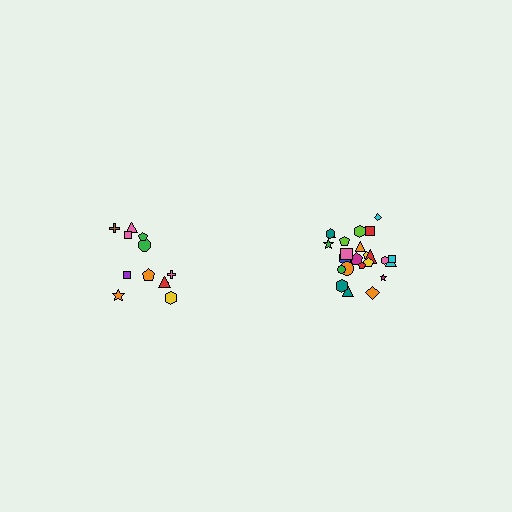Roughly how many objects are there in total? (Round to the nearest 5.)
Roughly 35 objects in total.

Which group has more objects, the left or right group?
The right group.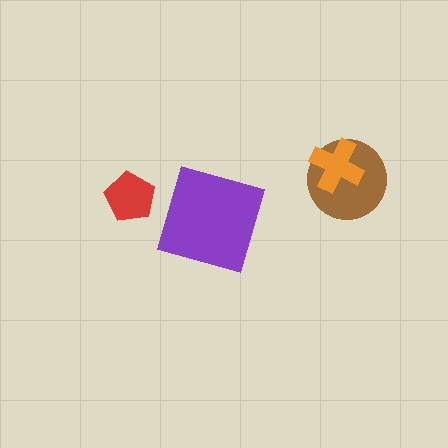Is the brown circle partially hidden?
Yes, it is partially covered by another shape.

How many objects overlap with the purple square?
0 objects overlap with the purple square.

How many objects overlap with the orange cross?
1 object overlaps with the orange cross.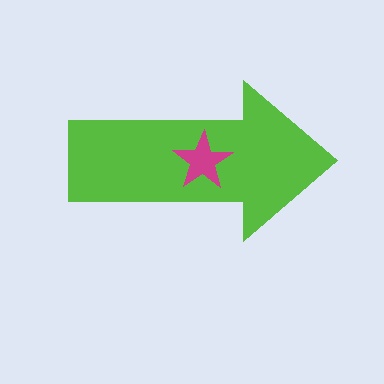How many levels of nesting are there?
2.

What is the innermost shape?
The magenta star.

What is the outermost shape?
The lime arrow.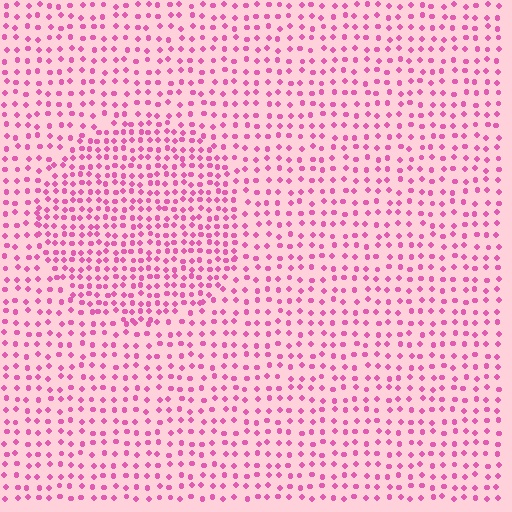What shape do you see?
I see a circle.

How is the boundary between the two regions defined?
The boundary is defined by a change in element density (approximately 1.6x ratio). All elements are the same color, size, and shape.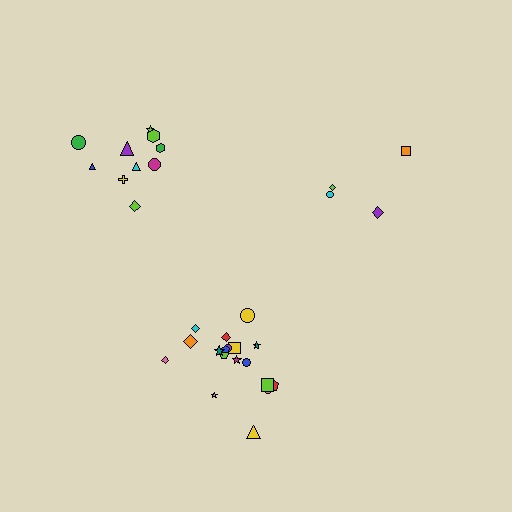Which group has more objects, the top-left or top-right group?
The top-left group.